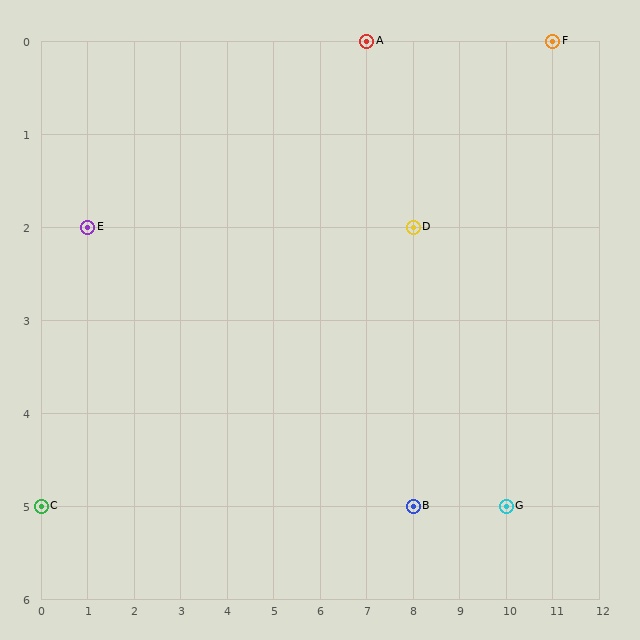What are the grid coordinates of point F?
Point F is at grid coordinates (11, 0).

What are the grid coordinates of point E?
Point E is at grid coordinates (1, 2).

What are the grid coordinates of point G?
Point G is at grid coordinates (10, 5).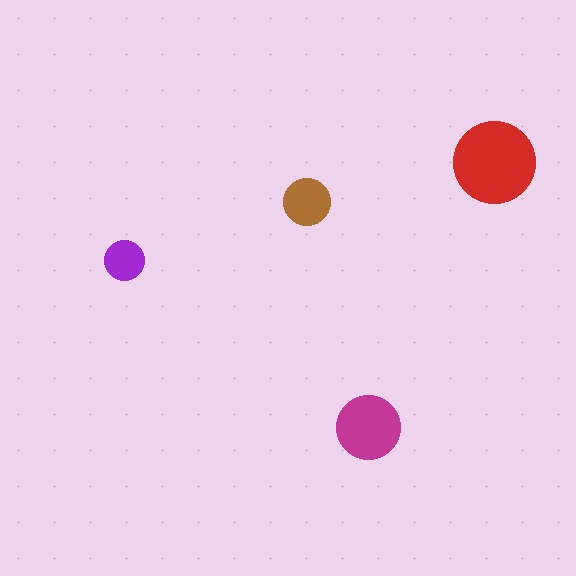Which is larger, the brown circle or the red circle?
The red one.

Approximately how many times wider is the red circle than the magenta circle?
About 1.5 times wider.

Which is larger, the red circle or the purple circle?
The red one.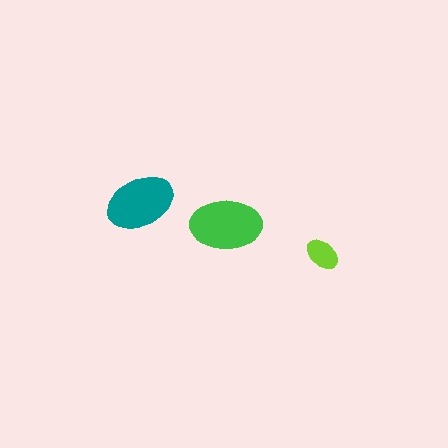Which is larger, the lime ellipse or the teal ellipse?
The teal one.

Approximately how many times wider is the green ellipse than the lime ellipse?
About 2 times wider.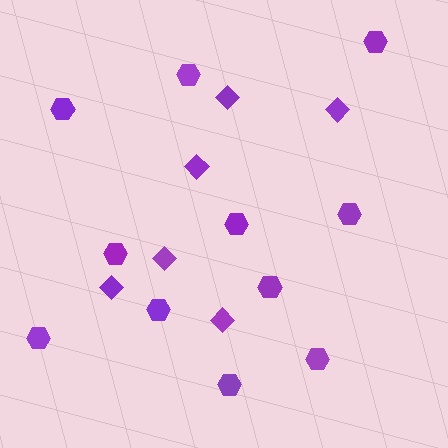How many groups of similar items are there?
There are 2 groups: one group of diamonds (6) and one group of hexagons (11).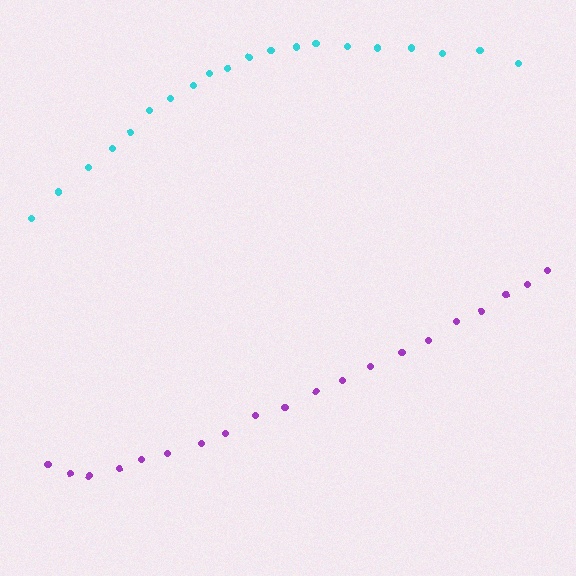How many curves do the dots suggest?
There are 2 distinct paths.